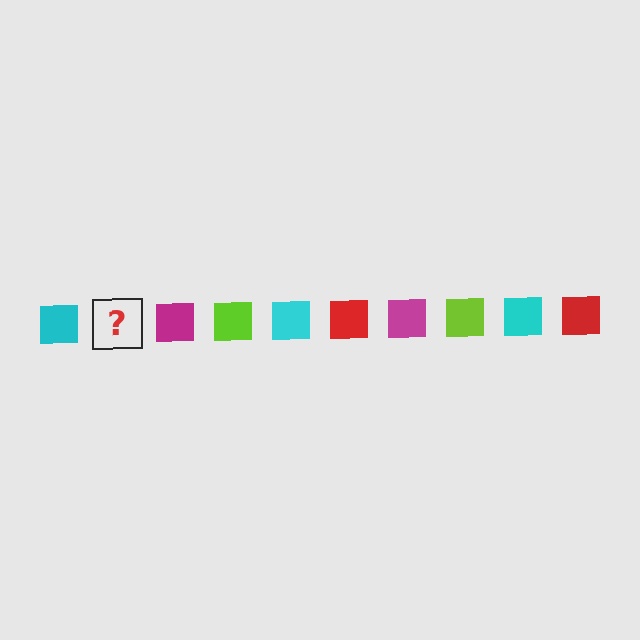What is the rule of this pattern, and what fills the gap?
The rule is that the pattern cycles through cyan, red, magenta, lime squares. The gap should be filled with a red square.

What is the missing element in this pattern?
The missing element is a red square.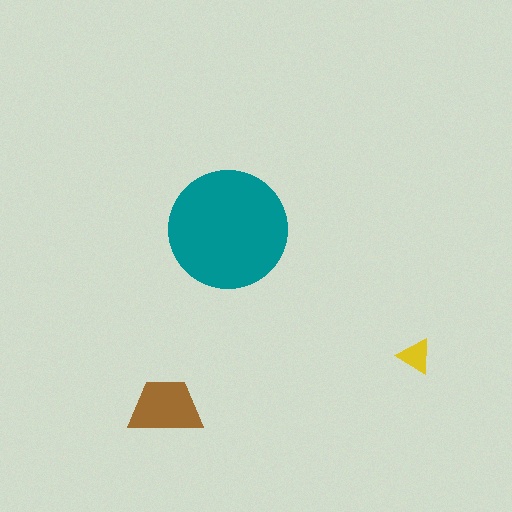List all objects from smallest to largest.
The yellow triangle, the brown trapezoid, the teal circle.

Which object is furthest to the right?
The yellow triangle is rightmost.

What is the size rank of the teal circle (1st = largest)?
1st.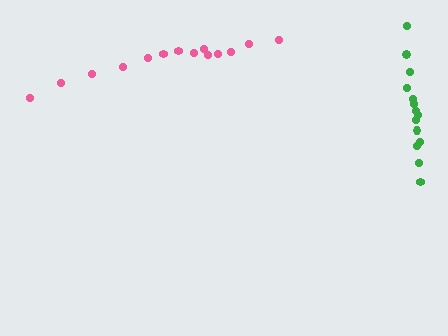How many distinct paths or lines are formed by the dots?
There are 2 distinct paths.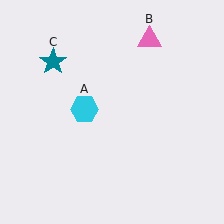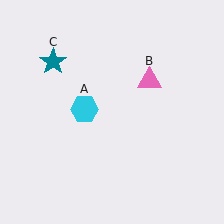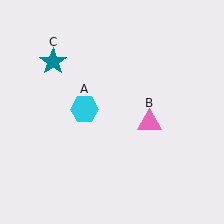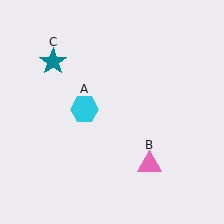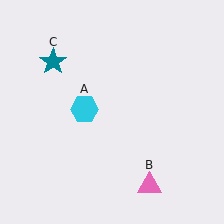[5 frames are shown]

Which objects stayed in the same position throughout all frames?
Cyan hexagon (object A) and teal star (object C) remained stationary.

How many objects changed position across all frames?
1 object changed position: pink triangle (object B).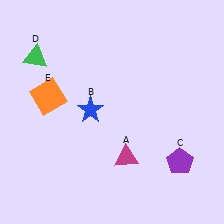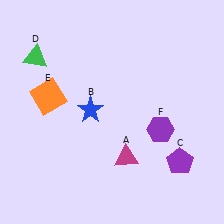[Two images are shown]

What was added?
A purple hexagon (F) was added in Image 2.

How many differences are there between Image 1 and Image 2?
There is 1 difference between the two images.